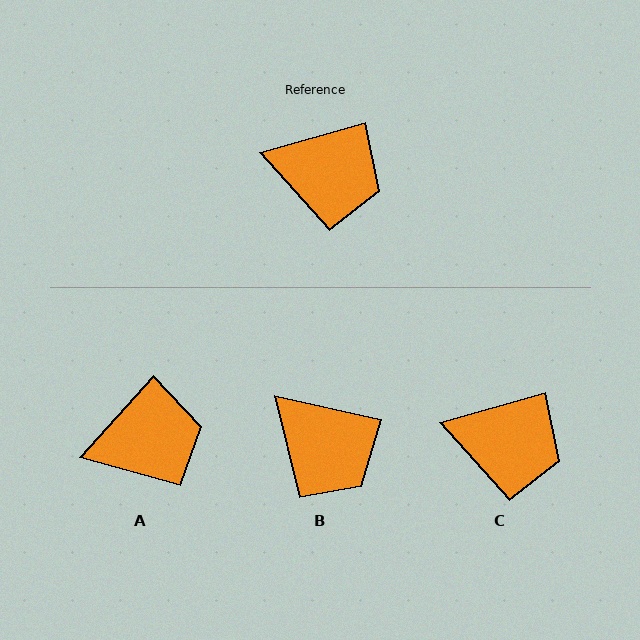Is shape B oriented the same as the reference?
No, it is off by about 28 degrees.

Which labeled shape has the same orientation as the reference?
C.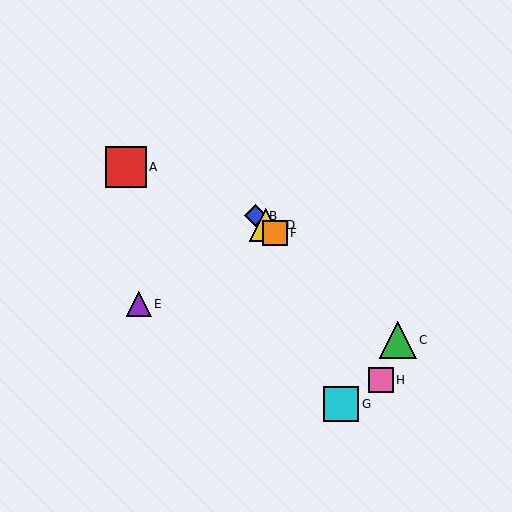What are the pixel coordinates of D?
Object D is at (266, 225).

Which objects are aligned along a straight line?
Objects B, C, D, F are aligned along a straight line.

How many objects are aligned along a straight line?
4 objects (B, C, D, F) are aligned along a straight line.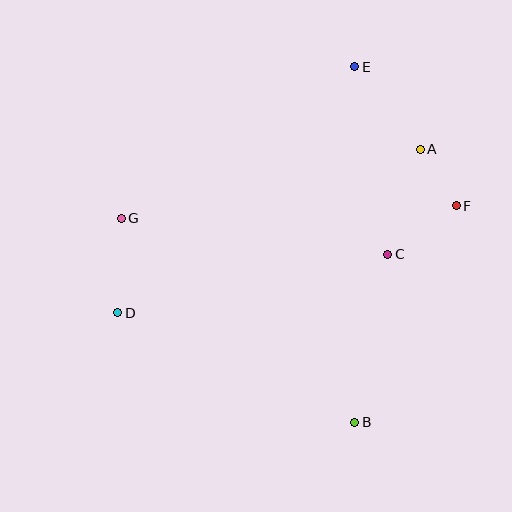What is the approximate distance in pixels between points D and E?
The distance between D and E is approximately 341 pixels.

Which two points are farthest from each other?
Points B and E are farthest from each other.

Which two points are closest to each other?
Points A and F are closest to each other.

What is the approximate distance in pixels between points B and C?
The distance between B and C is approximately 171 pixels.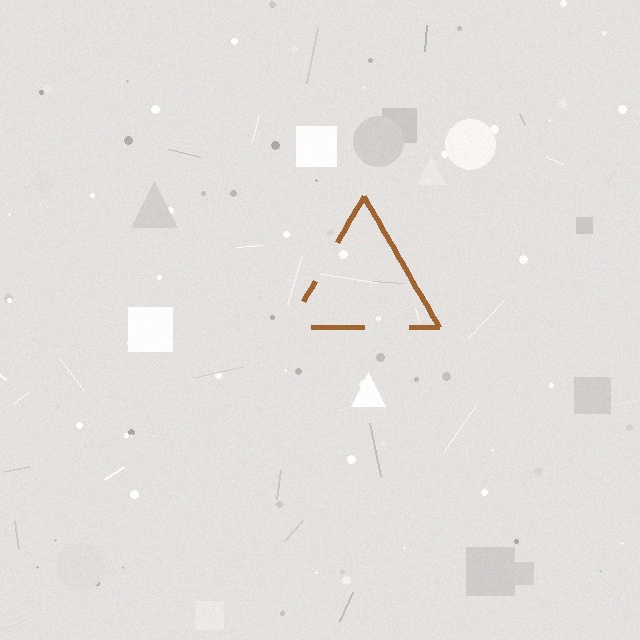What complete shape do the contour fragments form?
The contour fragments form a triangle.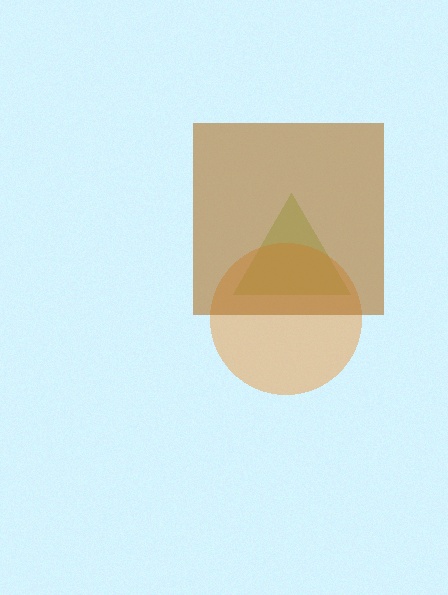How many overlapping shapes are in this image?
There are 3 overlapping shapes in the image.